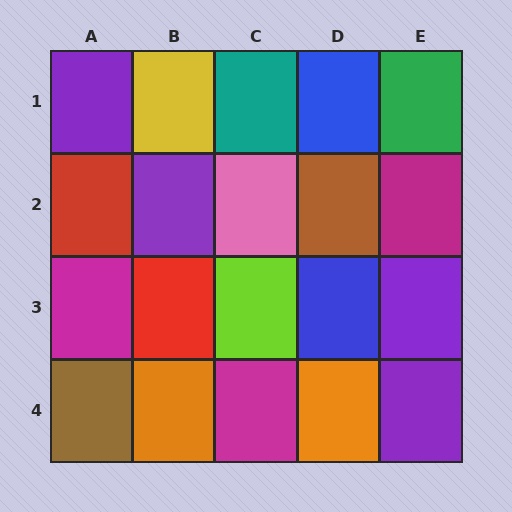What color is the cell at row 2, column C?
Pink.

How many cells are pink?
1 cell is pink.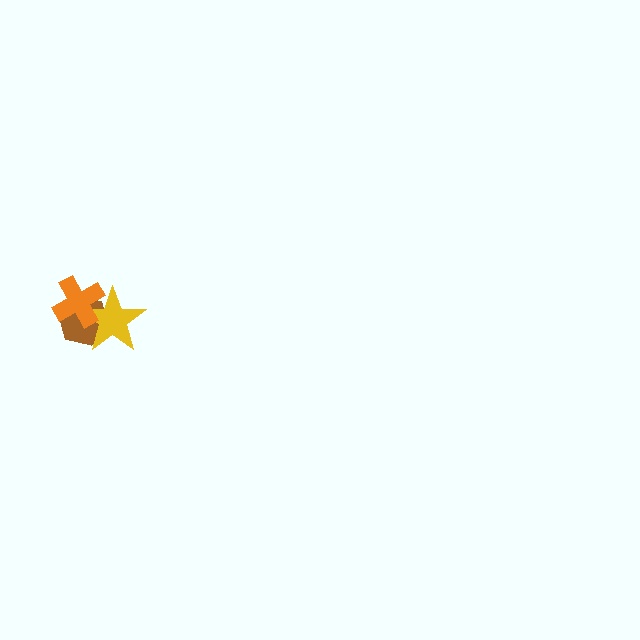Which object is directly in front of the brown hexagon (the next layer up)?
The yellow star is directly in front of the brown hexagon.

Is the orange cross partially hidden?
No, no other shape covers it.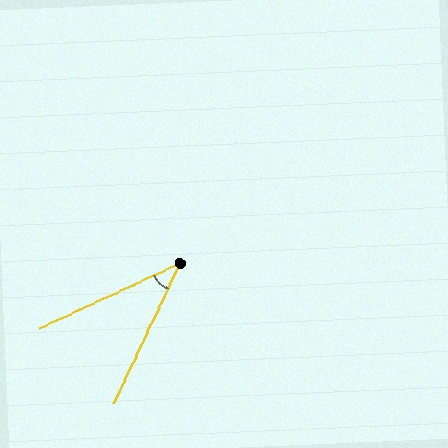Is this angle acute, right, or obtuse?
It is acute.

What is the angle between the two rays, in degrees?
Approximately 40 degrees.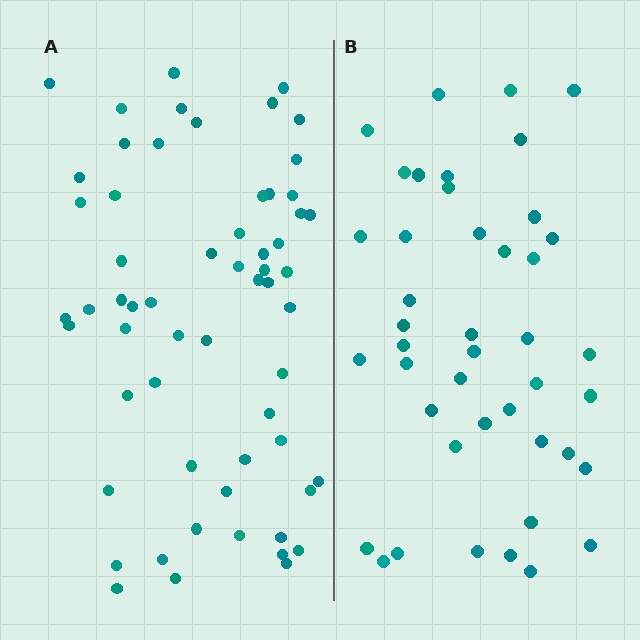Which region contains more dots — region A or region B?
Region A (the left region) has more dots.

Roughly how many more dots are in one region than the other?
Region A has approximately 15 more dots than region B.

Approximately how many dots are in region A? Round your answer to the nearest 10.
About 60 dots.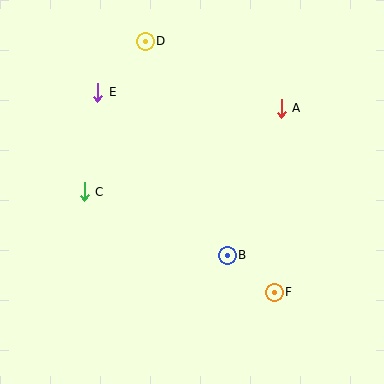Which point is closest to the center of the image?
Point B at (227, 255) is closest to the center.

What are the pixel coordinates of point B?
Point B is at (227, 255).